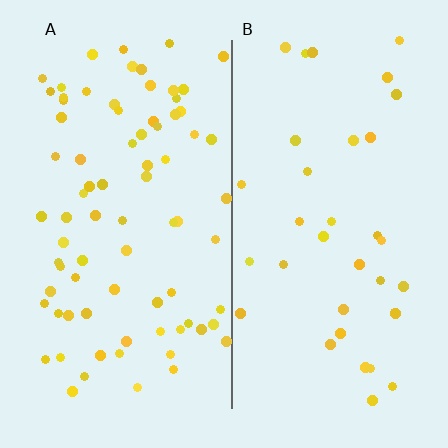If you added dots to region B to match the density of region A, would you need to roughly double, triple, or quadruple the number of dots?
Approximately double.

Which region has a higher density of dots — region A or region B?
A (the left).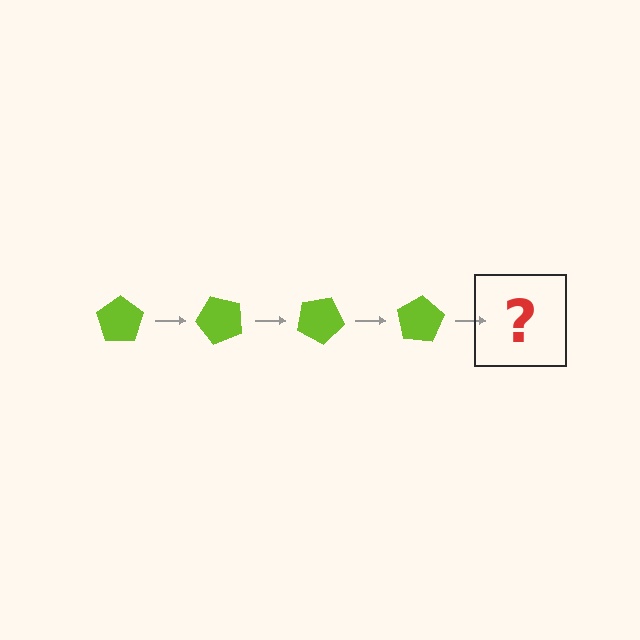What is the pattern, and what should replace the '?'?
The pattern is that the pentagon rotates 50 degrees each step. The '?' should be a lime pentagon rotated 200 degrees.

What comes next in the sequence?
The next element should be a lime pentagon rotated 200 degrees.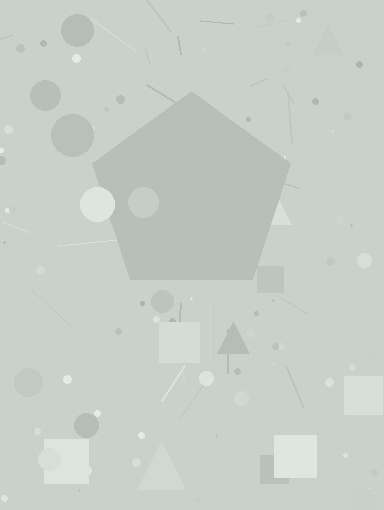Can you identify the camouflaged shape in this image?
The camouflaged shape is a pentagon.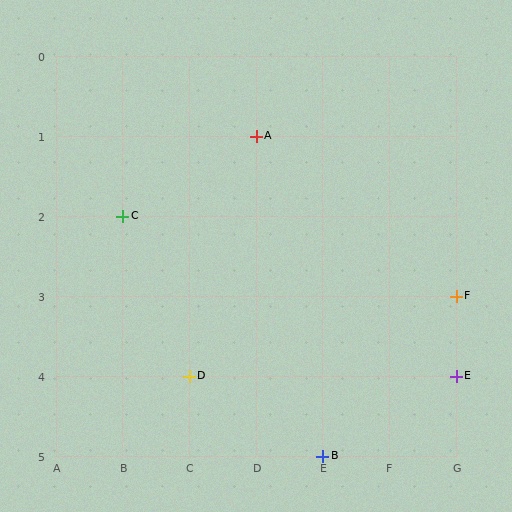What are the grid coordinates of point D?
Point D is at grid coordinates (C, 4).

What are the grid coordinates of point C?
Point C is at grid coordinates (B, 2).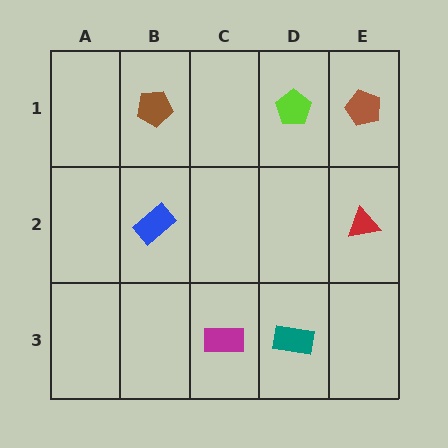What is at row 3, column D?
A teal rectangle.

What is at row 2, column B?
A blue rectangle.